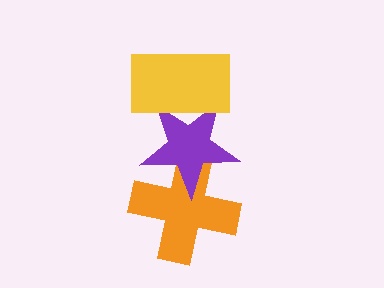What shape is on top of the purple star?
The yellow rectangle is on top of the purple star.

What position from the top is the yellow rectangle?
The yellow rectangle is 1st from the top.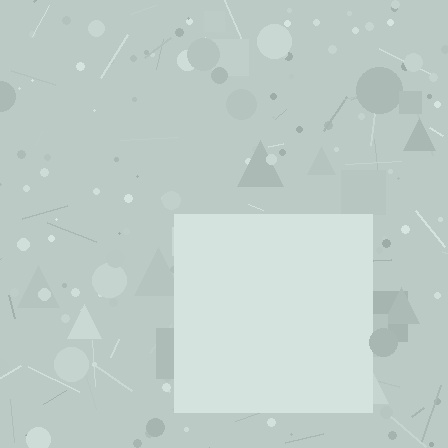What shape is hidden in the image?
A square is hidden in the image.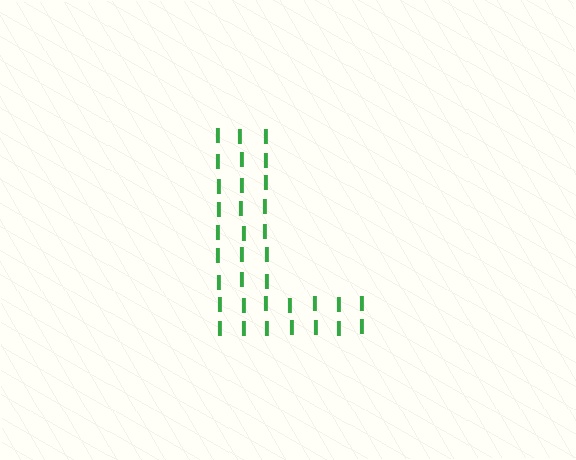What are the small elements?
The small elements are letter I's.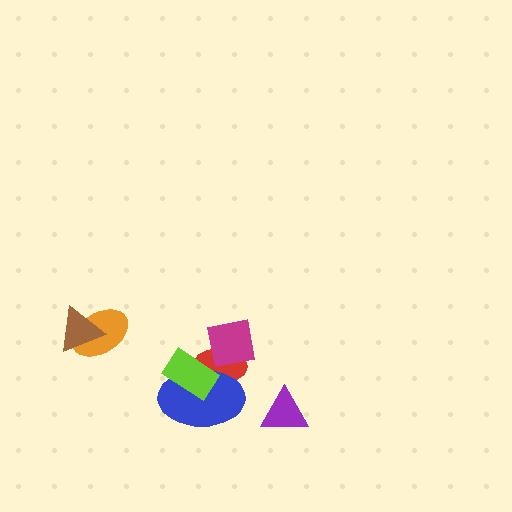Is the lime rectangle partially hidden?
No, no other shape covers it.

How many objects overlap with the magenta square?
2 objects overlap with the magenta square.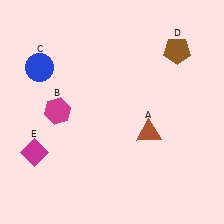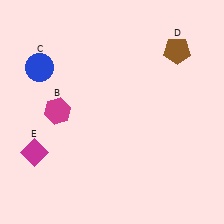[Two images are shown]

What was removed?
The brown triangle (A) was removed in Image 2.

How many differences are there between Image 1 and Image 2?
There is 1 difference between the two images.